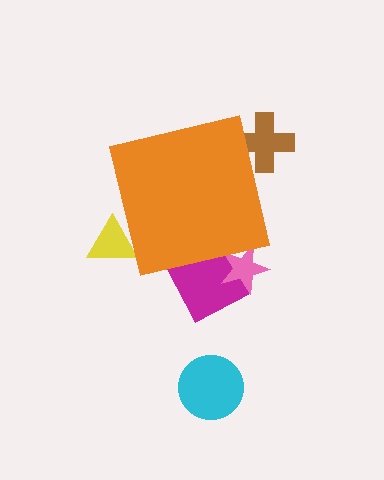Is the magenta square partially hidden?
Yes, the magenta square is partially hidden behind the orange square.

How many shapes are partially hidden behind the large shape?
4 shapes are partially hidden.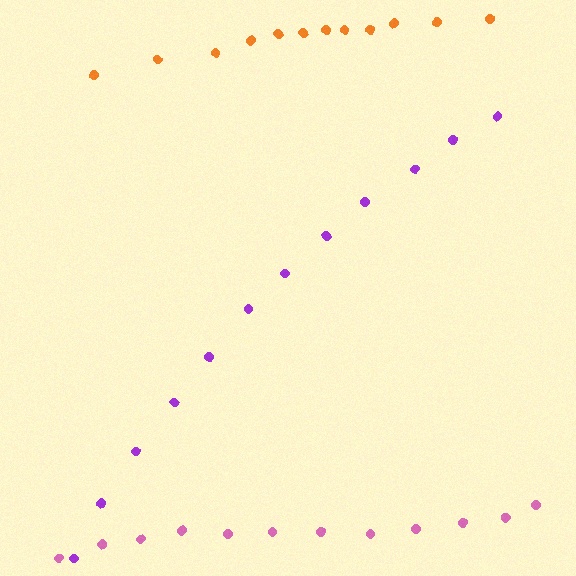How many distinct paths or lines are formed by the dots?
There are 3 distinct paths.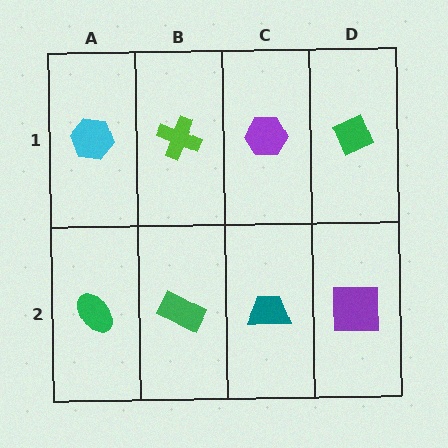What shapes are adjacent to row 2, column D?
A green diamond (row 1, column D), a teal trapezoid (row 2, column C).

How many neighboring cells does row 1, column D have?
2.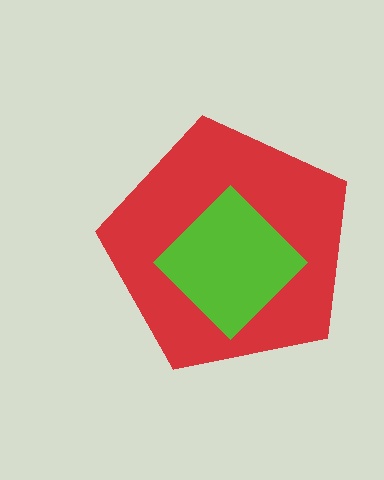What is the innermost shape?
The lime diamond.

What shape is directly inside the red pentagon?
The lime diamond.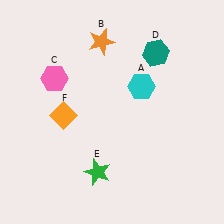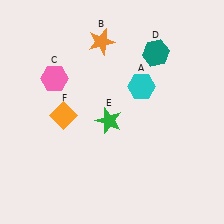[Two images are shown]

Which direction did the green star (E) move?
The green star (E) moved up.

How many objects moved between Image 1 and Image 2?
1 object moved between the two images.